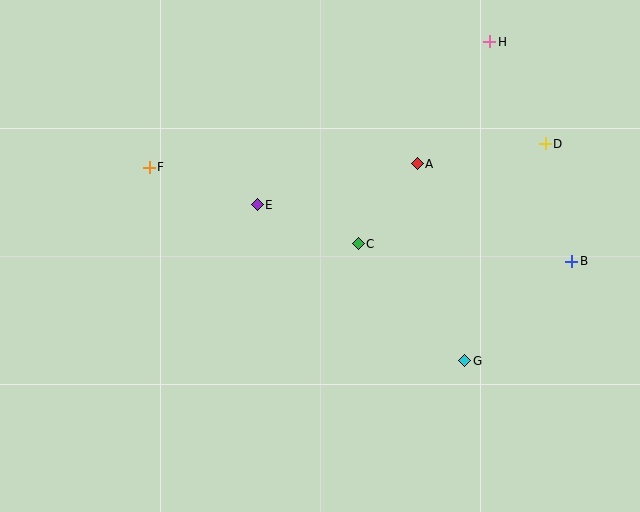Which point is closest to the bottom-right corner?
Point G is closest to the bottom-right corner.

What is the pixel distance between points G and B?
The distance between G and B is 146 pixels.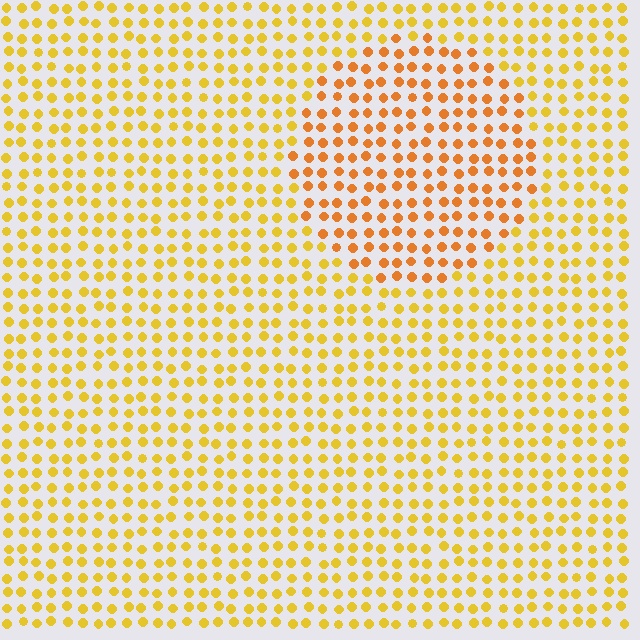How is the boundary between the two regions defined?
The boundary is defined purely by a slight shift in hue (about 24 degrees). Spacing, size, and orientation are identical on both sides.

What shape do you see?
I see a circle.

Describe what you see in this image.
The image is filled with small yellow elements in a uniform arrangement. A circle-shaped region is visible where the elements are tinted to a slightly different hue, forming a subtle color boundary.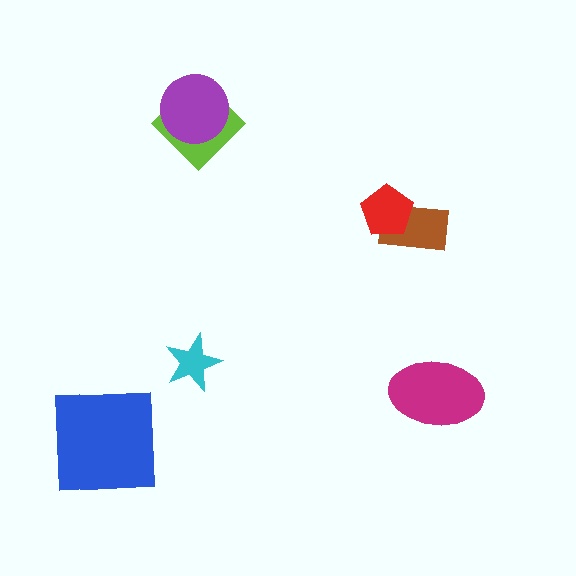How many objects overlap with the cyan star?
0 objects overlap with the cyan star.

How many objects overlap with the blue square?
0 objects overlap with the blue square.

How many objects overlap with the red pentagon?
1 object overlaps with the red pentagon.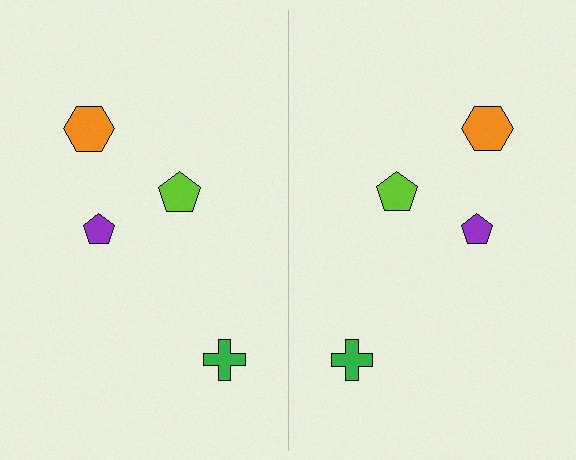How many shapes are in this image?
There are 8 shapes in this image.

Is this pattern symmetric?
Yes, this pattern has bilateral (reflection) symmetry.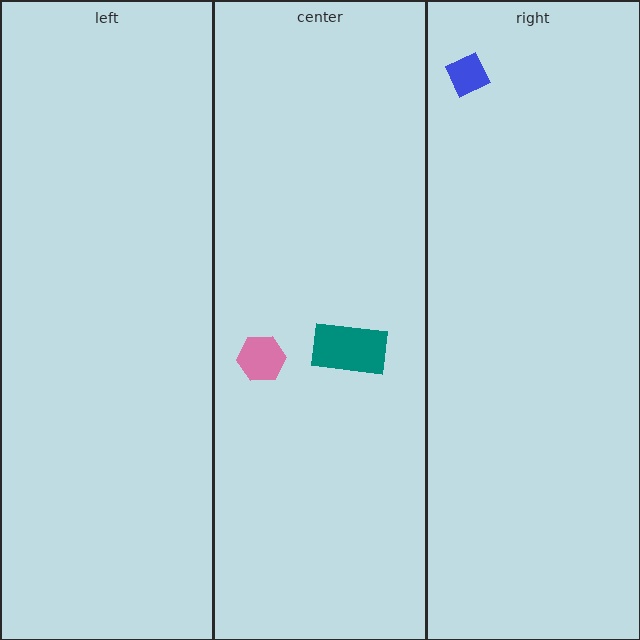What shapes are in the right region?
The blue diamond.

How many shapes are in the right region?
1.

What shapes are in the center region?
The pink hexagon, the teal rectangle.